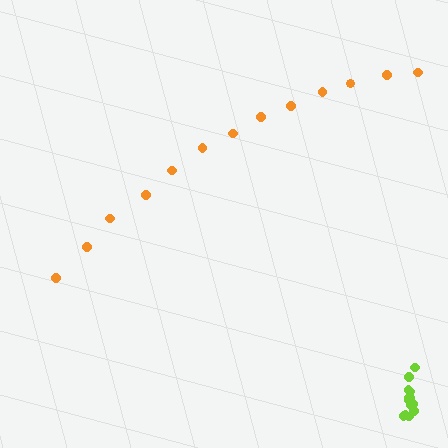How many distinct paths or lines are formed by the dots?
There are 2 distinct paths.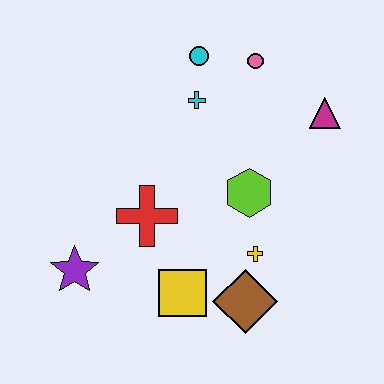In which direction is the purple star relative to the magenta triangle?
The purple star is to the left of the magenta triangle.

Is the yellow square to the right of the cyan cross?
No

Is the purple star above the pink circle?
No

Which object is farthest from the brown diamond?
The cyan circle is farthest from the brown diamond.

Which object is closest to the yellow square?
The brown diamond is closest to the yellow square.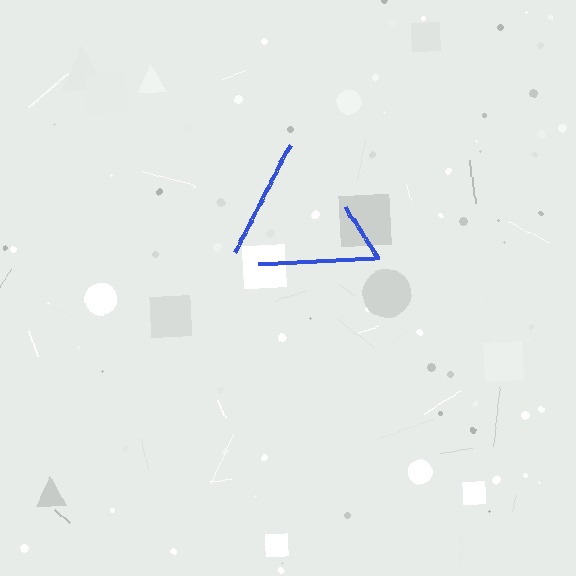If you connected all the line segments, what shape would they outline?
They would outline a triangle.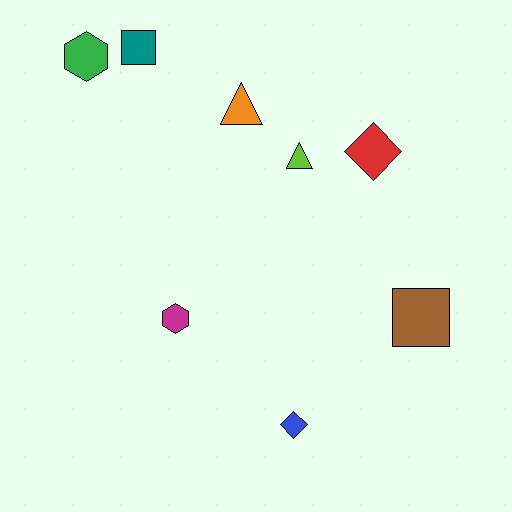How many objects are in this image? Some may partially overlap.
There are 8 objects.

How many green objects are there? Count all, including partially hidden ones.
There is 1 green object.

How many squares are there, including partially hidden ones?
There are 2 squares.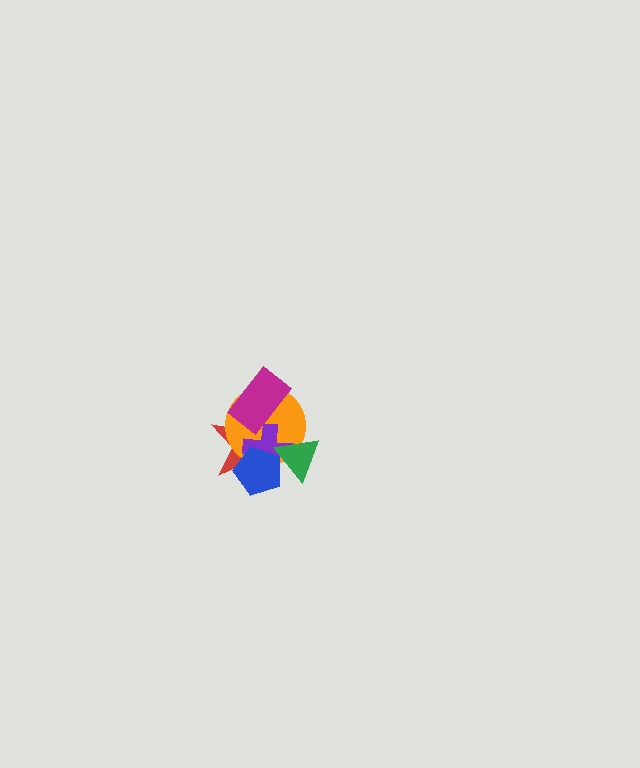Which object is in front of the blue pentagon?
The green triangle is in front of the blue pentagon.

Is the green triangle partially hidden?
No, no other shape covers it.